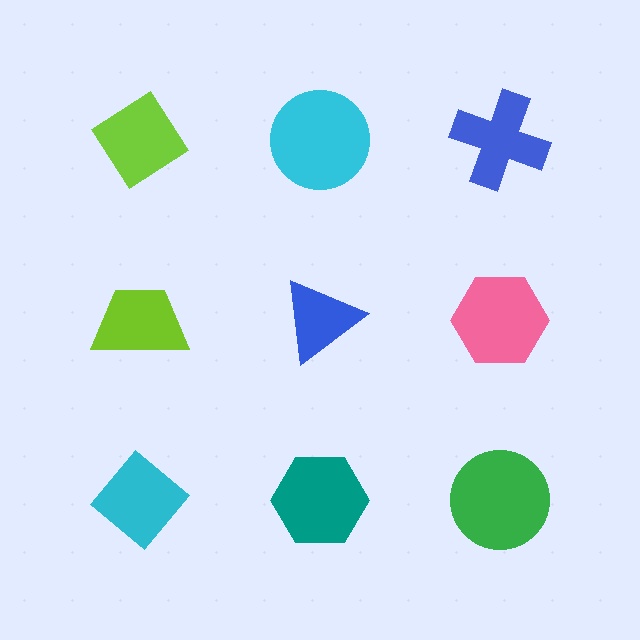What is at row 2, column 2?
A blue triangle.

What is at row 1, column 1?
A lime diamond.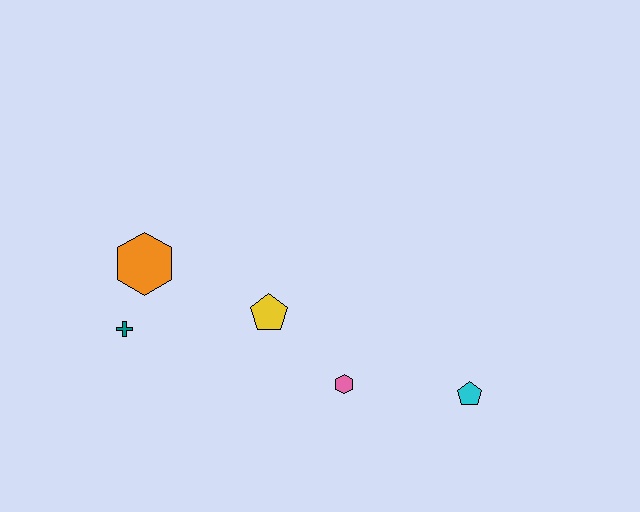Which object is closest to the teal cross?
The orange hexagon is closest to the teal cross.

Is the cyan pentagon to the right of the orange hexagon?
Yes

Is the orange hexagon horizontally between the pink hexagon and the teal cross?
Yes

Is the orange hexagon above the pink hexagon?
Yes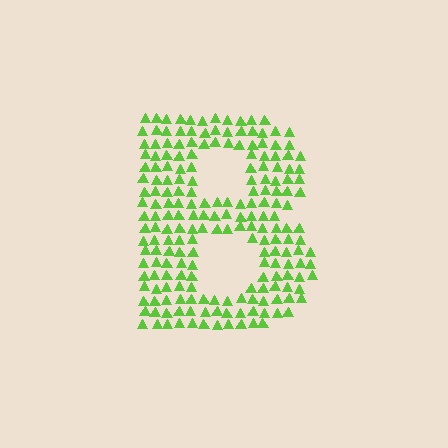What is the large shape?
The large shape is the letter B.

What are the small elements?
The small elements are triangles.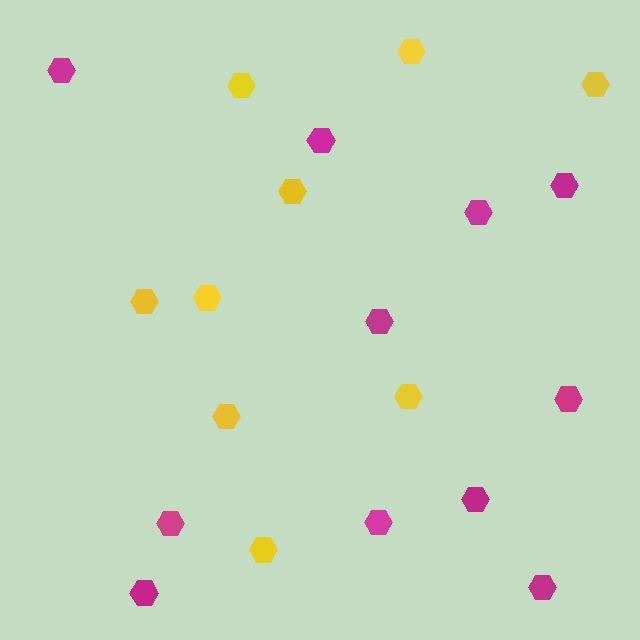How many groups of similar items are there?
There are 2 groups: one group of magenta hexagons (11) and one group of yellow hexagons (9).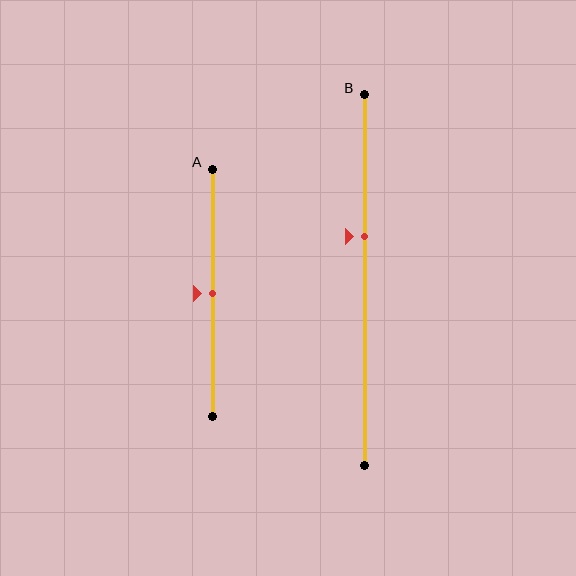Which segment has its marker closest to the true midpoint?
Segment A has its marker closest to the true midpoint.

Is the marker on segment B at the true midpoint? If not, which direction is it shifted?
No, the marker on segment B is shifted upward by about 12% of the segment length.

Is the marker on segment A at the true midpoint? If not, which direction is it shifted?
Yes, the marker on segment A is at the true midpoint.